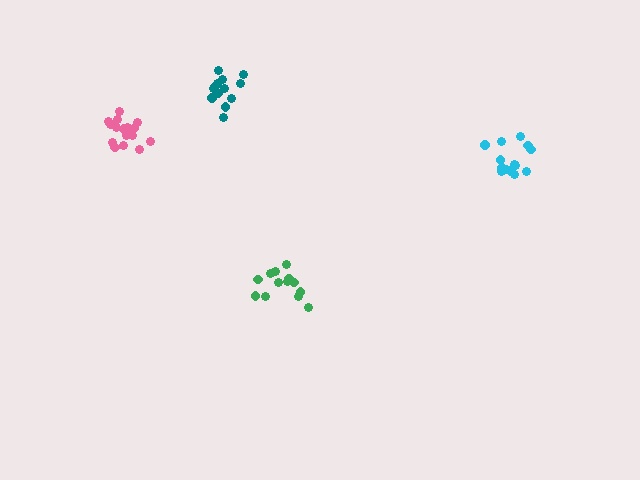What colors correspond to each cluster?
The clusters are colored: pink, green, cyan, teal.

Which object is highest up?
The teal cluster is topmost.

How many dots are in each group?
Group 1: 17 dots, Group 2: 13 dots, Group 3: 15 dots, Group 4: 13 dots (58 total).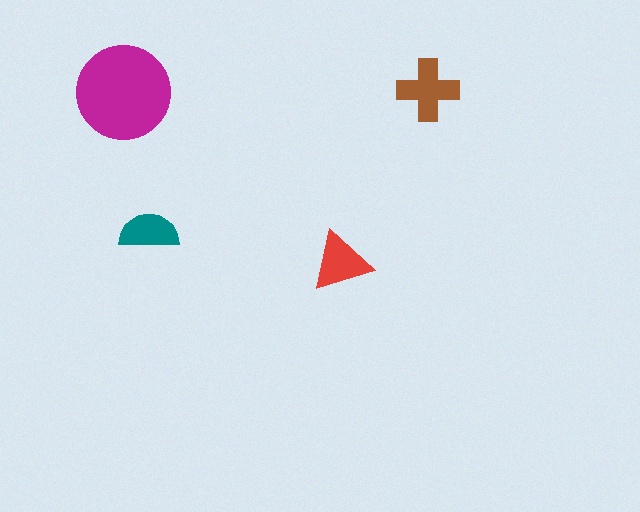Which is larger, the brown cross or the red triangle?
The brown cross.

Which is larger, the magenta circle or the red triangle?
The magenta circle.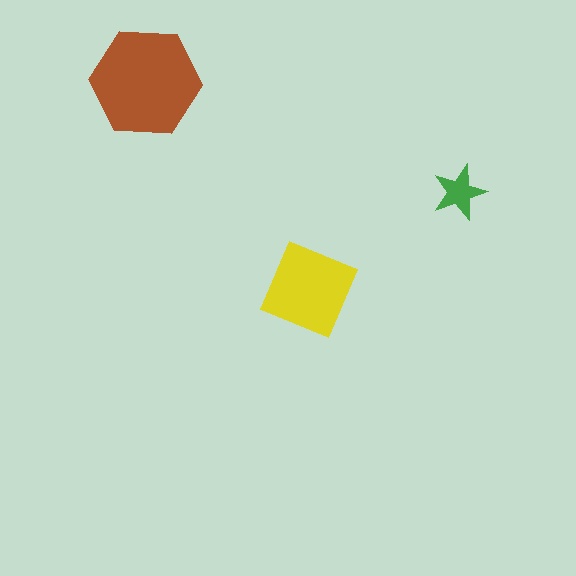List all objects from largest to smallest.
The brown hexagon, the yellow square, the green star.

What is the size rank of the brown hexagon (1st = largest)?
1st.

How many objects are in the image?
There are 3 objects in the image.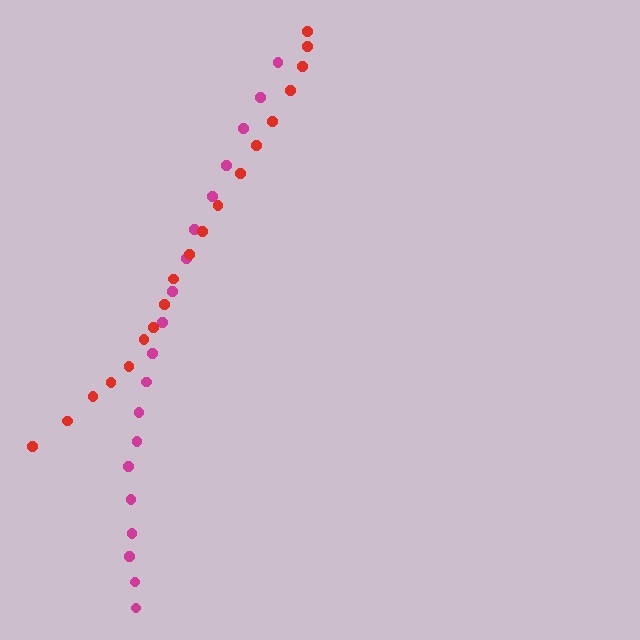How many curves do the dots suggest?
There are 2 distinct paths.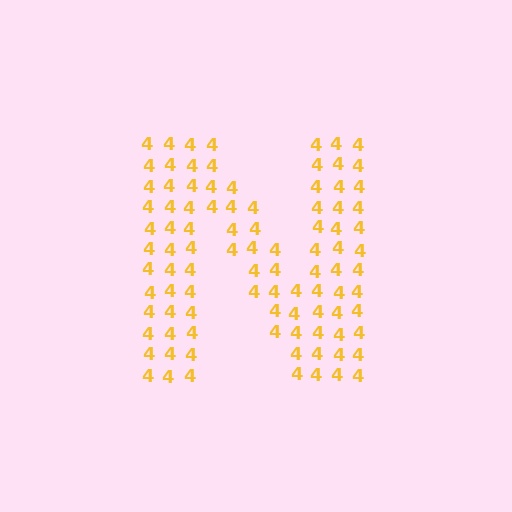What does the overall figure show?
The overall figure shows the letter N.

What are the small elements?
The small elements are digit 4's.